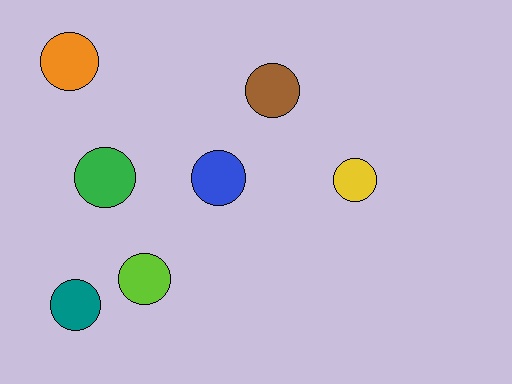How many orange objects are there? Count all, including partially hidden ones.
There is 1 orange object.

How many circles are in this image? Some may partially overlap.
There are 7 circles.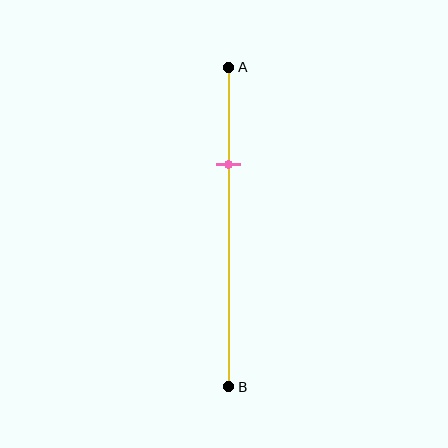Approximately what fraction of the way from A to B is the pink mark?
The pink mark is approximately 30% of the way from A to B.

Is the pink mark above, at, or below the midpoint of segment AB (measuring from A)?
The pink mark is above the midpoint of segment AB.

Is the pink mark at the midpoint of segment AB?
No, the mark is at about 30% from A, not at the 50% midpoint.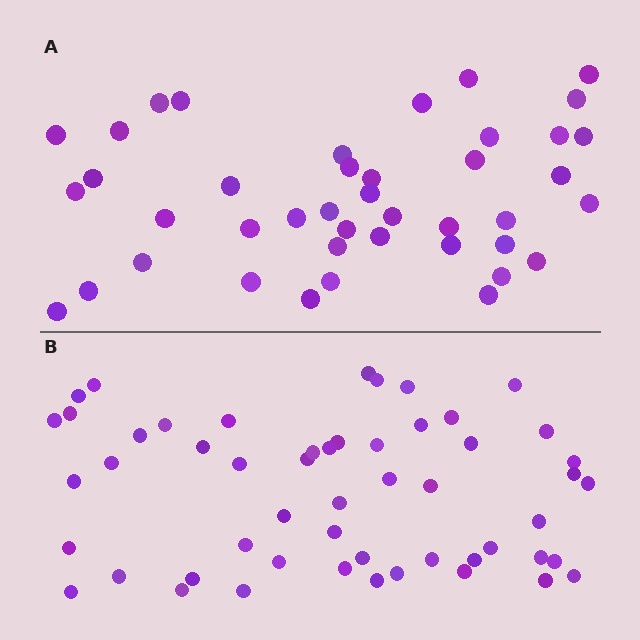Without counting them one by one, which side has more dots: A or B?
Region B (the bottom region) has more dots.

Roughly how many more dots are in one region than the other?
Region B has roughly 12 or so more dots than region A.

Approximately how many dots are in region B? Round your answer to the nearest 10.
About 50 dots. (The exact count is 53, which rounds to 50.)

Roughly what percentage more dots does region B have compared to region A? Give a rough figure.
About 25% more.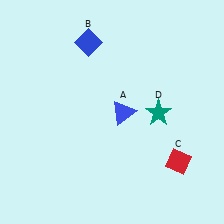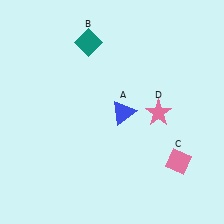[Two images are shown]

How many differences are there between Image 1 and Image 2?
There are 3 differences between the two images.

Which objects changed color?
B changed from blue to teal. C changed from red to pink. D changed from teal to pink.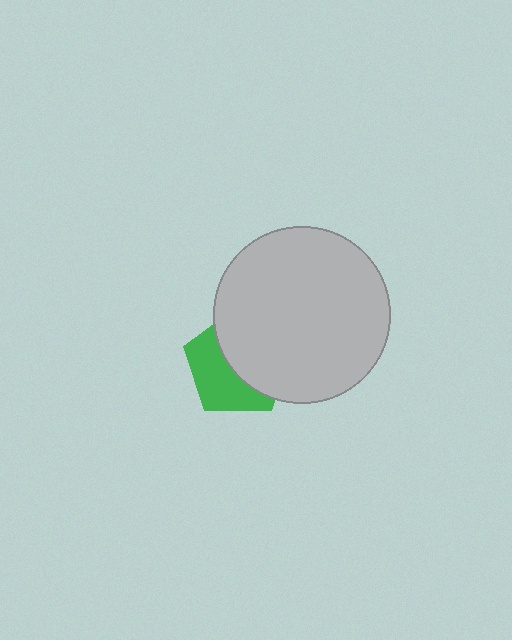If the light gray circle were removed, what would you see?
You would see the complete green pentagon.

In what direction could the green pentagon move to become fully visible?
The green pentagon could move left. That would shift it out from behind the light gray circle entirely.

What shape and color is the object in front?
The object in front is a light gray circle.